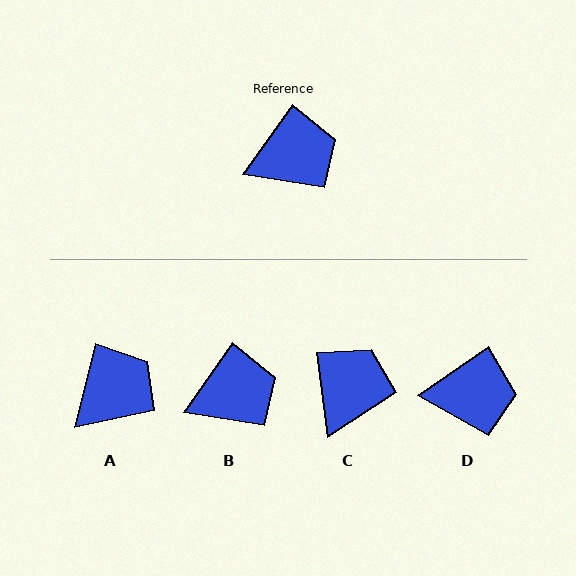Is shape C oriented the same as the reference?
No, it is off by about 42 degrees.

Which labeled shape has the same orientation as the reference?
B.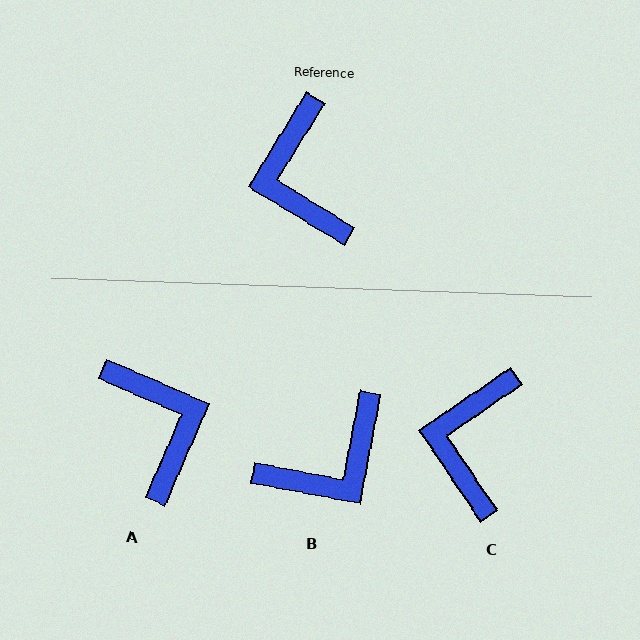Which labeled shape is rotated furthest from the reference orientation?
A, about 172 degrees away.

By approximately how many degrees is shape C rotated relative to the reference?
Approximately 25 degrees clockwise.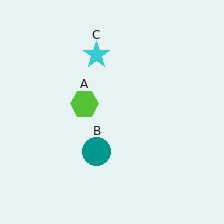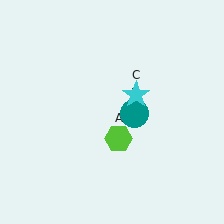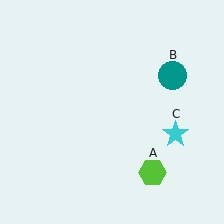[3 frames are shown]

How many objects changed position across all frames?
3 objects changed position: lime hexagon (object A), teal circle (object B), cyan star (object C).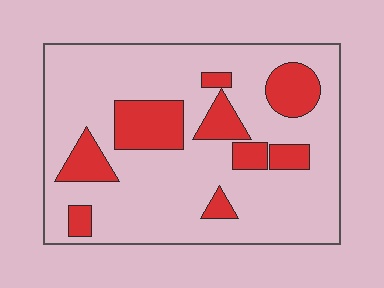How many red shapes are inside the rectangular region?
9.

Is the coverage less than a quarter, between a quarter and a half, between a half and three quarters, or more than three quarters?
Less than a quarter.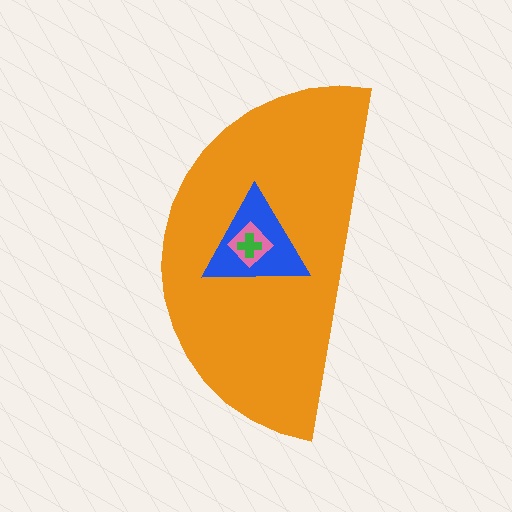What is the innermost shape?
The green cross.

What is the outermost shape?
The orange semicircle.